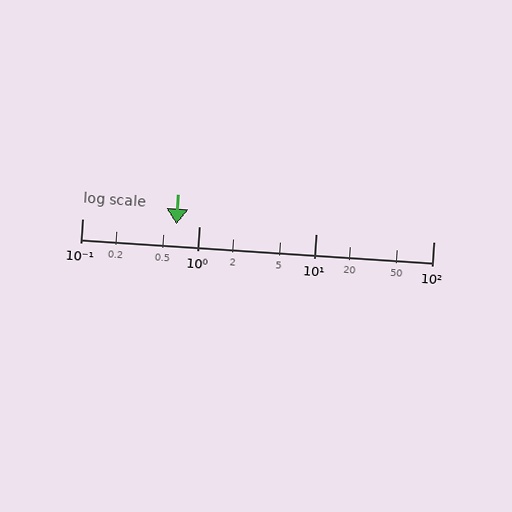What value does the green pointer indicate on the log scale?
The pointer indicates approximately 0.64.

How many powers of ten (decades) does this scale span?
The scale spans 3 decades, from 0.1 to 100.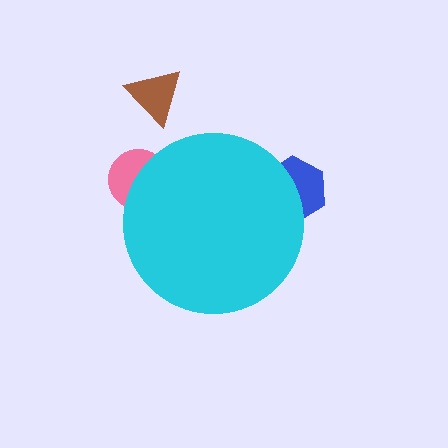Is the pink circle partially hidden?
Yes, the pink circle is partially hidden behind the cyan circle.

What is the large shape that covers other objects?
A cyan circle.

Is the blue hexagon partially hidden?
Yes, the blue hexagon is partially hidden behind the cyan circle.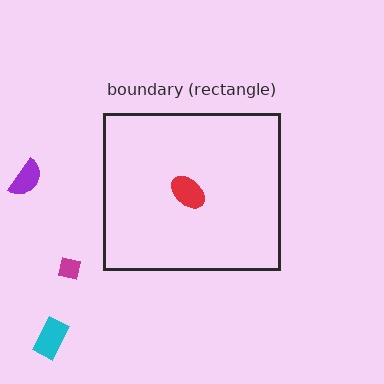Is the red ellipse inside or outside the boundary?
Inside.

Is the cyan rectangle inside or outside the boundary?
Outside.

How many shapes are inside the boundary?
1 inside, 3 outside.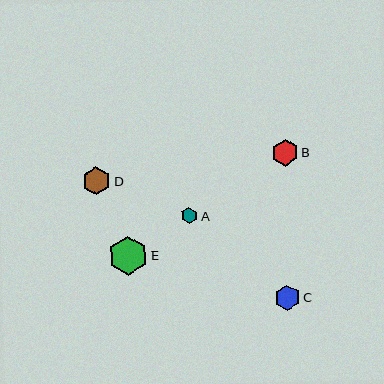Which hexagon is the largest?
Hexagon E is the largest with a size of approximately 39 pixels.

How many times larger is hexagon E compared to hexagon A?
Hexagon E is approximately 2.4 times the size of hexagon A.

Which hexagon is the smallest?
Hexagon A is the smallest with a size of approximately 16 pixels.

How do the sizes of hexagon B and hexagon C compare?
Hexagon B and hexagon C are approximately the same size.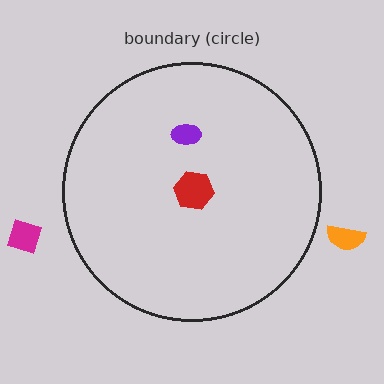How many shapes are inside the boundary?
2 inside, 2 outside.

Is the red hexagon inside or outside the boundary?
Inside.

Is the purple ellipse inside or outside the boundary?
Inside.